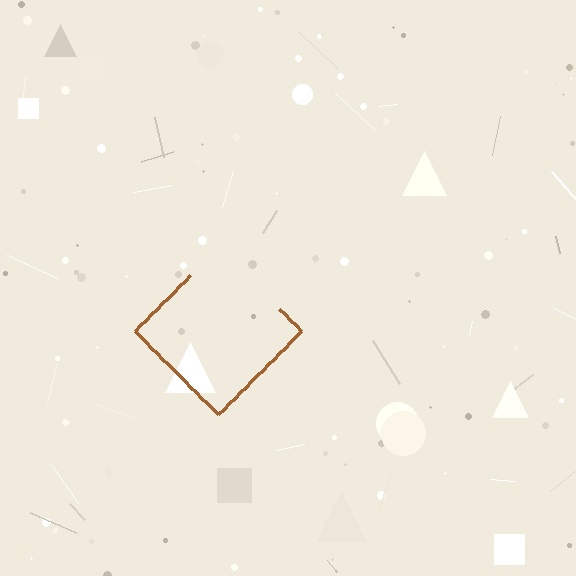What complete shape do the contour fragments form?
The contour fragments form a diamond.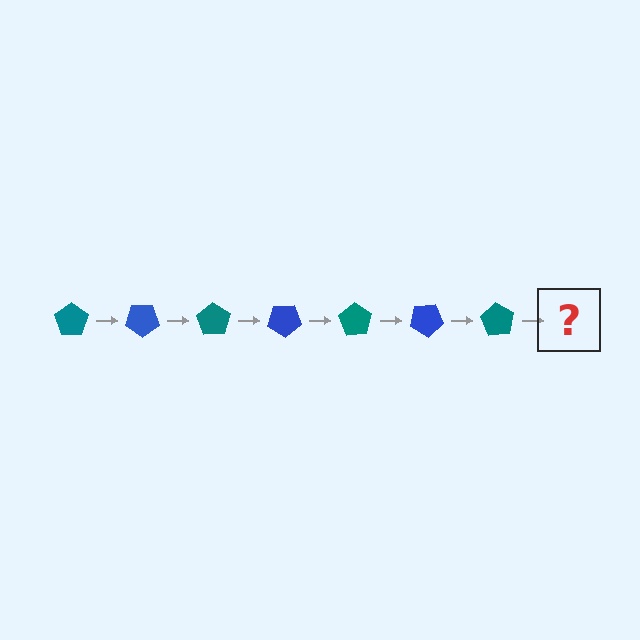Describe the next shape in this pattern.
It should be a blue pentagon, rotated 245 degrees from the start.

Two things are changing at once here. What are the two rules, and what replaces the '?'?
The two rules are that it rotates 35 degrees each step and the color cycles through teal and blue. The '?' should be a blue pentagon, rotated 245 degrees from the start.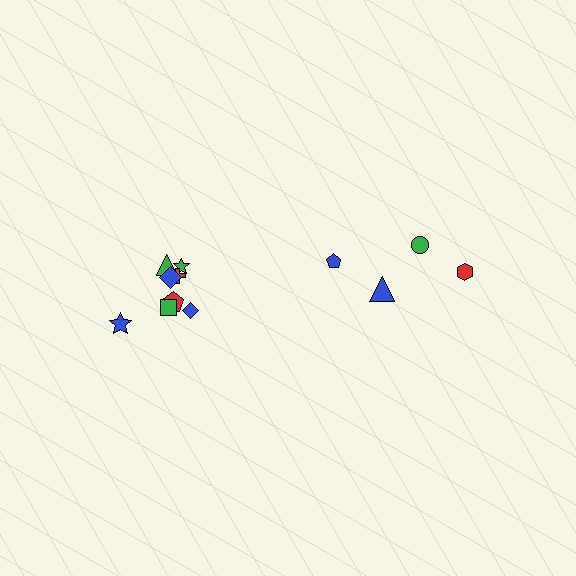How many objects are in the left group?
There are 8 objects.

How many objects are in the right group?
There are 4 objects.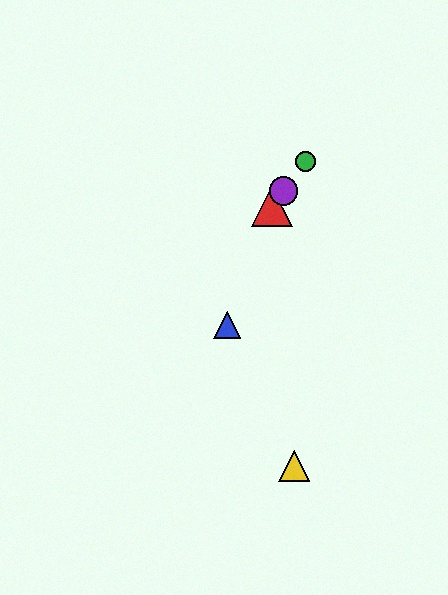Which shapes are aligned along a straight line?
The red triangle, the green circle, the purple circle are aligned along a straight line.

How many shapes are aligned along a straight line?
3 shapes (the red triangle, the green circle, the purple circle) are aligned along a straight line.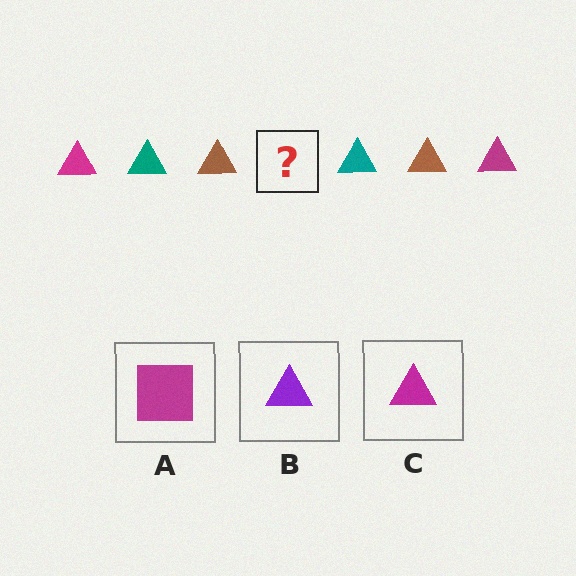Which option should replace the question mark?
Option C.